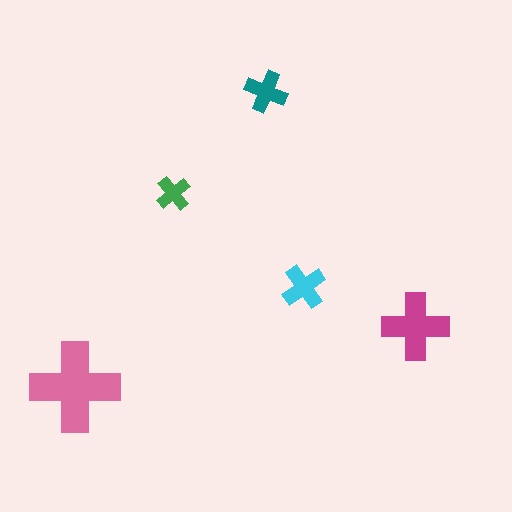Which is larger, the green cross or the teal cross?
The teal one.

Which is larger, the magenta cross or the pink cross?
The pink one.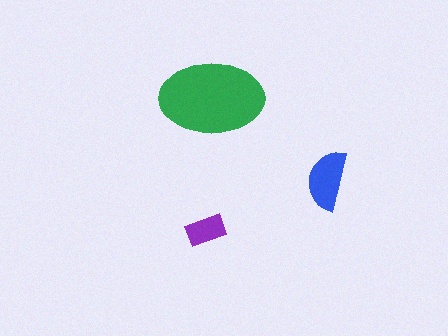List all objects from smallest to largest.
The purple rectangle, the blue semicircle, the green ellipse.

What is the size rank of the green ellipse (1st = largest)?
1st.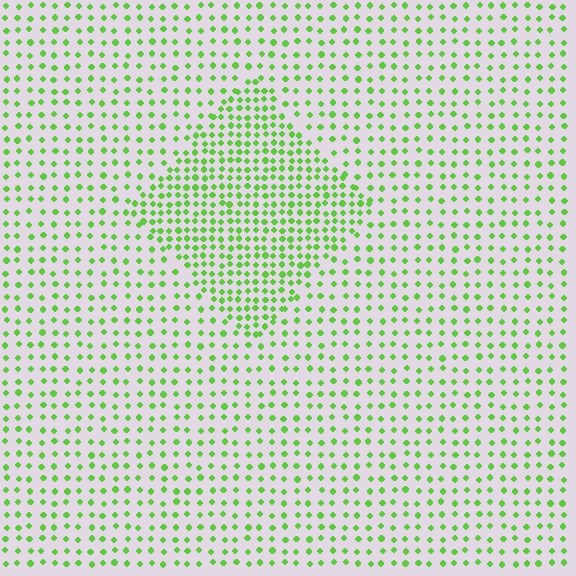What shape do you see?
I see a diamond.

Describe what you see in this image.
The image contains small lime elements arranged at two different densities. A diamond-shaped region is visible where the elements are more densely packed than the surrounding area.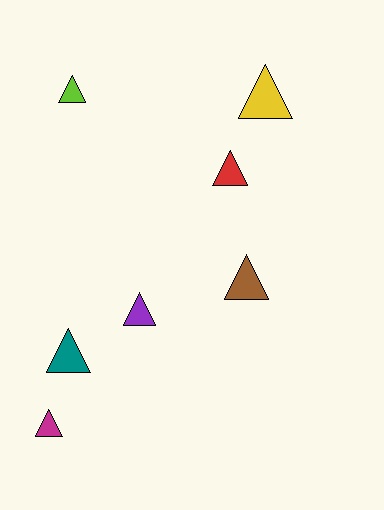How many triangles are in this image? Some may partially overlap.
There are 7 triangles.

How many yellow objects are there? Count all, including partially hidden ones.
There is 1 yellow object.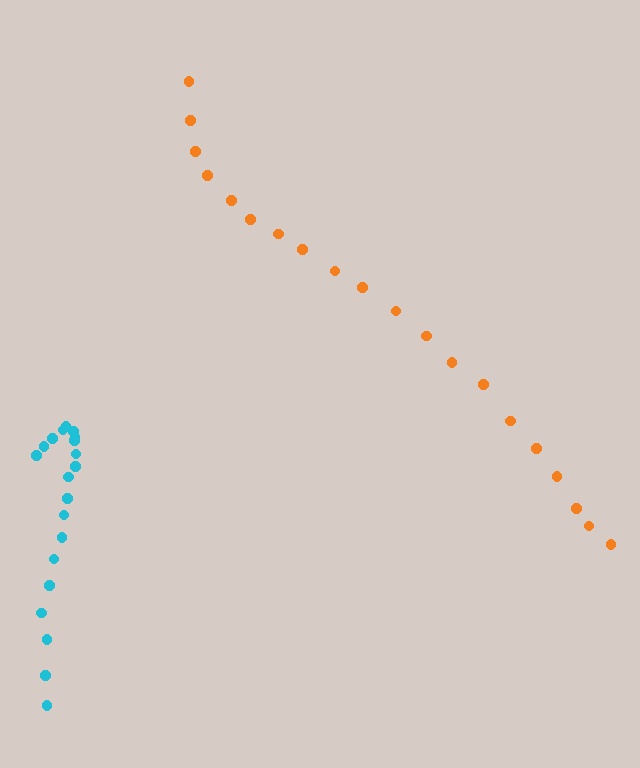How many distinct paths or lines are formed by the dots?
There are 2 distinct paths.